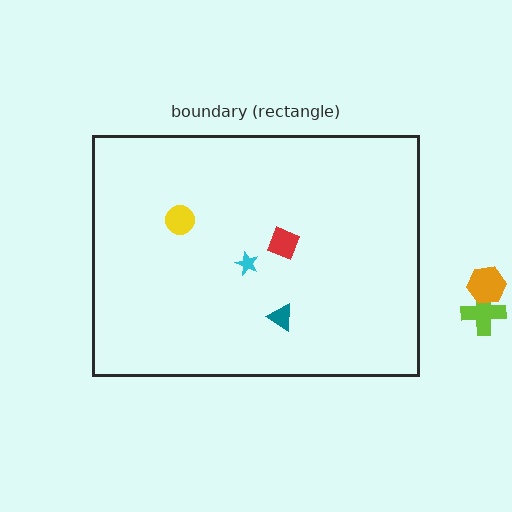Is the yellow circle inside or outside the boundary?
Inside.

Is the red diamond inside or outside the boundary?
Inside.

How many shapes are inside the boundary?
4 inside, 2 outside.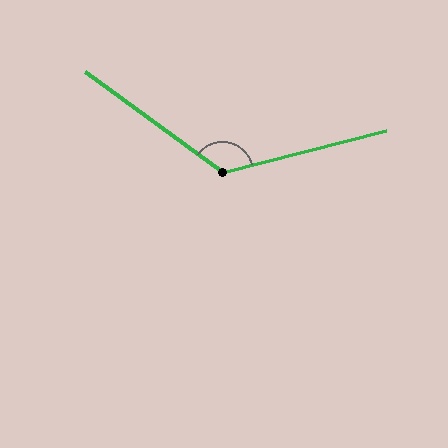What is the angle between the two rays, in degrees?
Approximately 130 degrees.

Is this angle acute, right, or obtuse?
It is obtuse.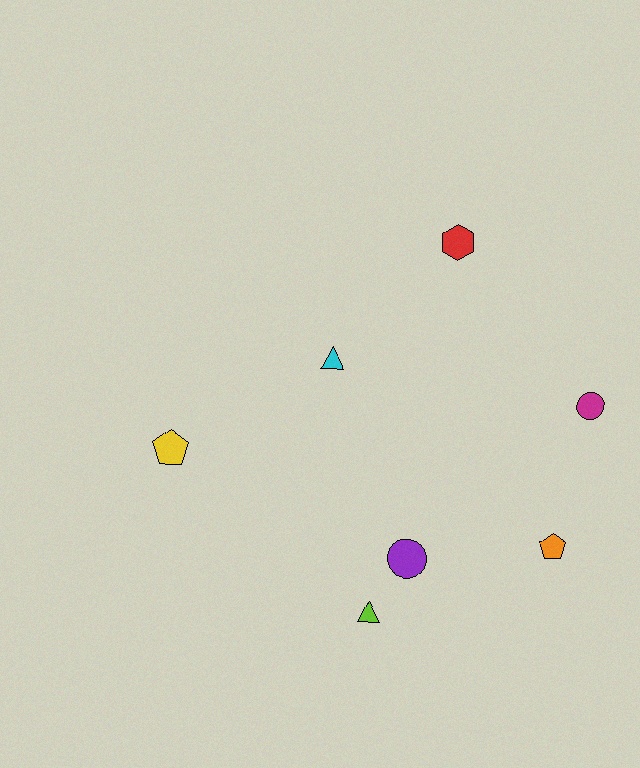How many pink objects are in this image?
There are no pink objects.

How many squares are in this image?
There are no squares.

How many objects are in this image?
There are 7 objects.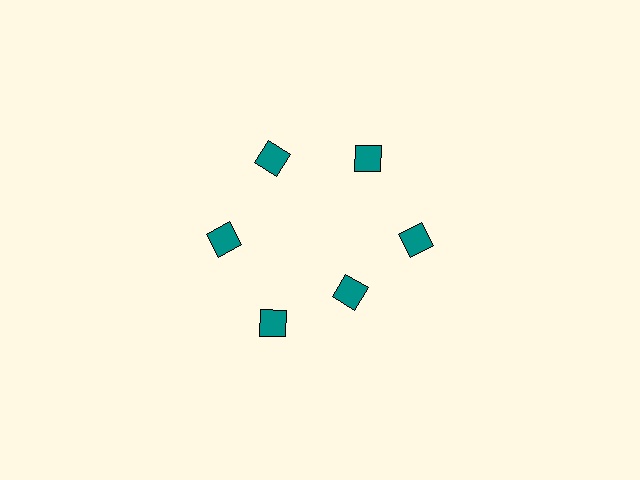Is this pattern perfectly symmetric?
No. The 6 teal squares are arranged in a ring, but one element near the 5 o'clock position is pulled inward toward the center, breaking the 6-fold rotational symmetry.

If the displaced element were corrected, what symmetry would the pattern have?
It would have 6-fold rotational symmetry — the pattern would map onto itself every 60 degrees.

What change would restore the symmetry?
The symmetry would be restored by moving it outward, back onto the ring so that all 6 squares sit at equal angles and equal distance from the center.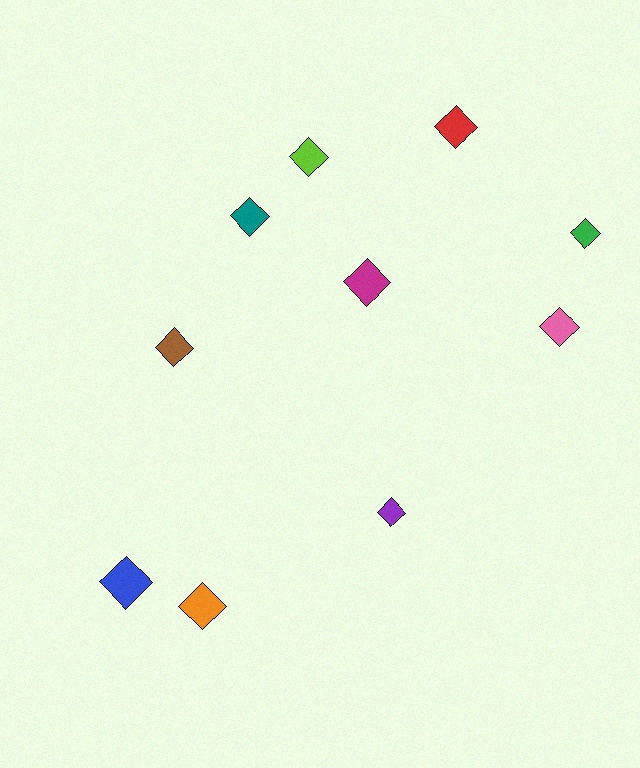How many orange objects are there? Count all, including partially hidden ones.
There is 1 orange object.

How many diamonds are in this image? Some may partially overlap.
There are 10 diamonds.